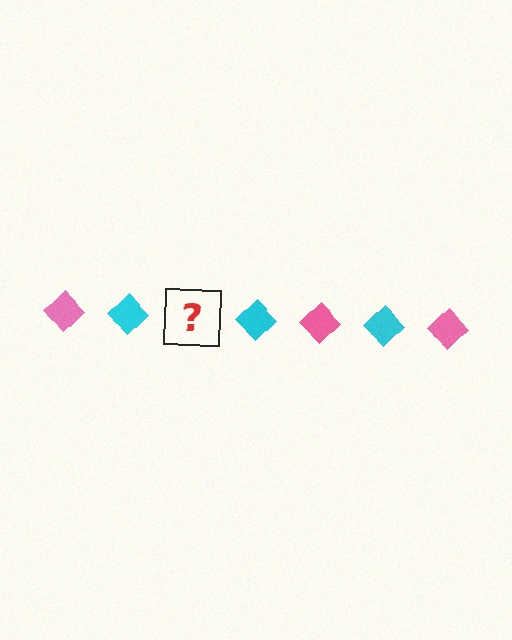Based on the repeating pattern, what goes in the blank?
The blank should be a pink diamond.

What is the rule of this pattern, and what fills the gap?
The rule is that the pattern cycles through pink, cyan diamonds. The gap should be filled with a pink diamond.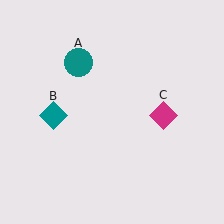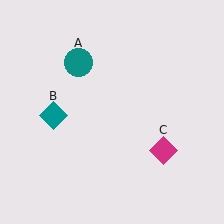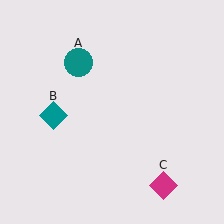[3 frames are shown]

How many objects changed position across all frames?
1 object changed position: magenta diamond (object C).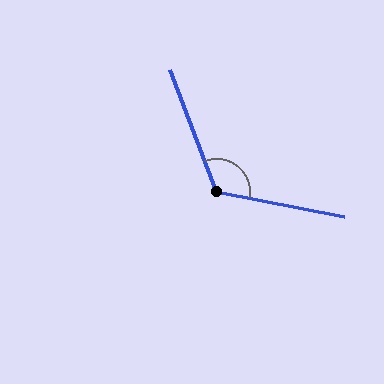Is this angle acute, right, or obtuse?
It is obtuse.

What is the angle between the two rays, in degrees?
Approximately 122 degrees.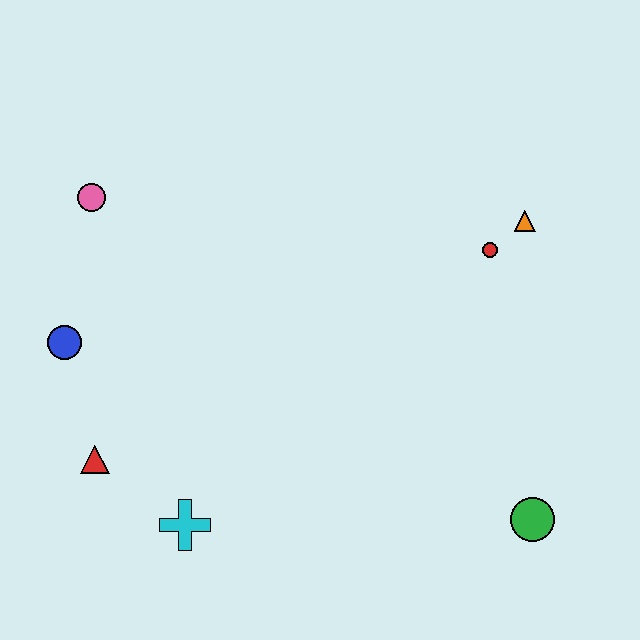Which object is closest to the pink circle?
The blue circle is closest to the pink circle.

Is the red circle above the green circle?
Yes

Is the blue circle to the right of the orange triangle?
No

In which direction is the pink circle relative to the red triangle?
The pink circle is above the red triangle.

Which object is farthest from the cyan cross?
The orange triangle is farthest from the cyan cross.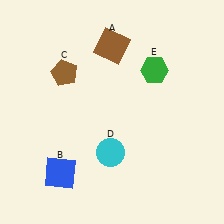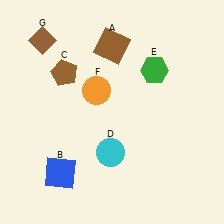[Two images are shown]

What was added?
An orange circle (F), a brown diamond (G) were added in Image 2.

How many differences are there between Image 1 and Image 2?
There are 2 differences between the two images.